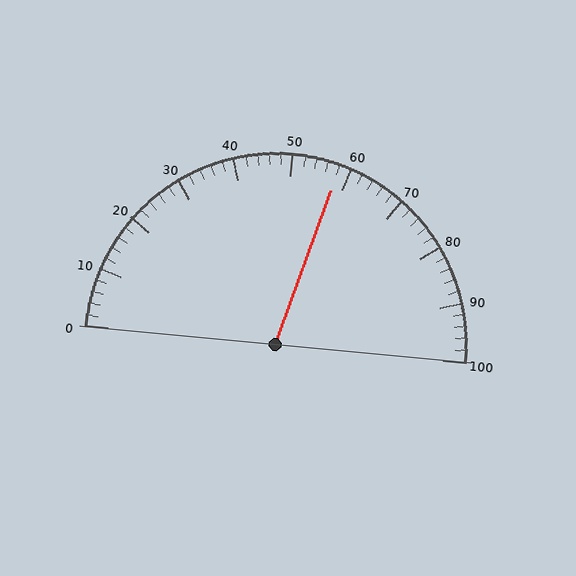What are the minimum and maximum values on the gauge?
The gauge ranges from 0 to 100.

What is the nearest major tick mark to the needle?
The nearest major tick mark is 60.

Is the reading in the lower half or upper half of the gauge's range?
The reading is in the upper half of the range (0 to 100).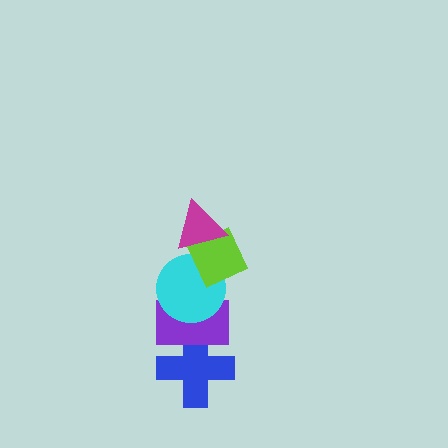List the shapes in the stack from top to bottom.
From top to bottom: the magenta triangle, the lime diamond, the cyan circle, the purple rectangle, the blue cross.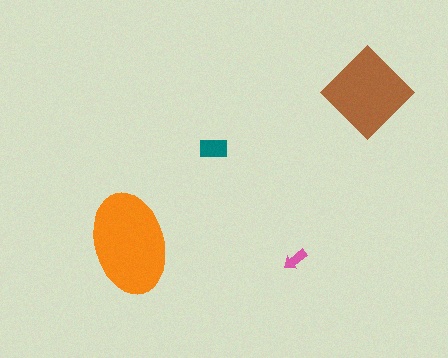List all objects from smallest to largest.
The pink arrow, the teal rectangle, the brown diamond, the orange ellipse.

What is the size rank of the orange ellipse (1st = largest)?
1st.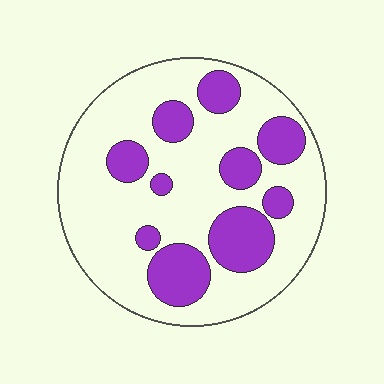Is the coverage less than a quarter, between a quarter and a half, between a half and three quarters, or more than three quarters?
Between a quarter and a half.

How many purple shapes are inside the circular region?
10.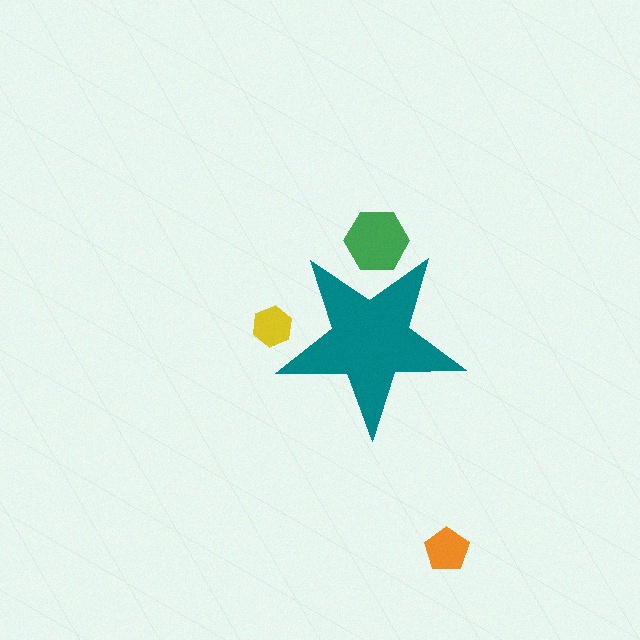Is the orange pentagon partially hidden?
No, the orange pentagon is fully visible.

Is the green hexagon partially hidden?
Yes, the green hexagon is partially hidden behind the teal star.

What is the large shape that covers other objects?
A teal star.